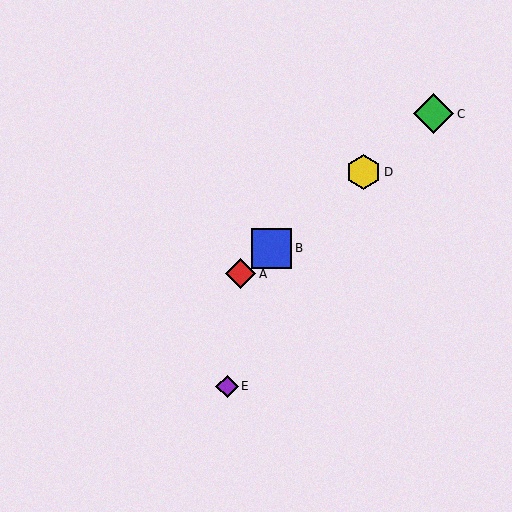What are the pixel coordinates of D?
Object D is at (364, 172).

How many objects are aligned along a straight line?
4 objects (A, B, C, D) are aligned along a straight line.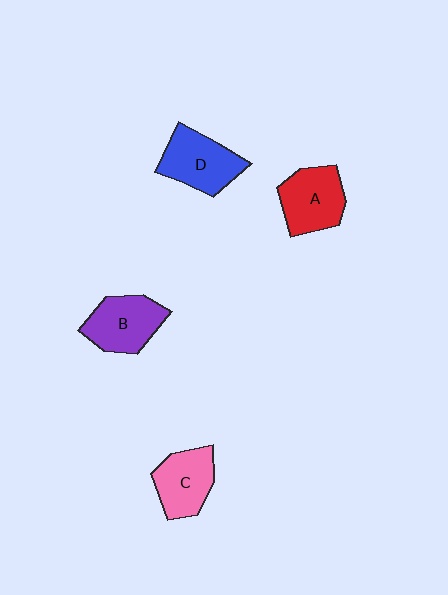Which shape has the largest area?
Shape D (blue).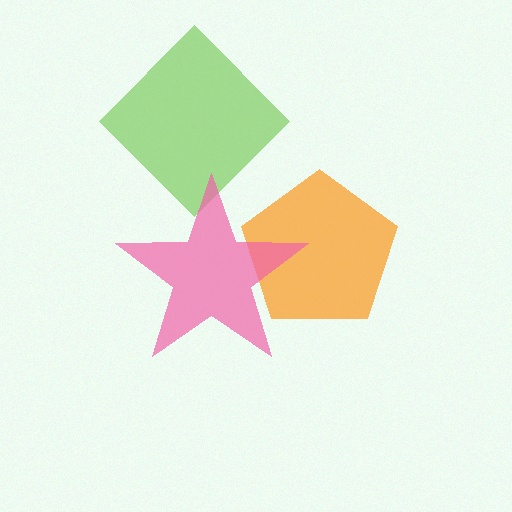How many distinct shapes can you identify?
There are 3 distinct shapes: a lime diamond, an orange pentagon, a pink star.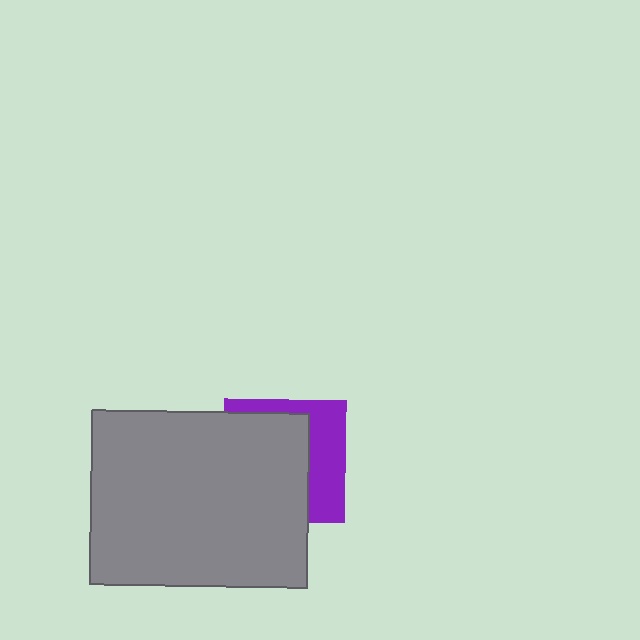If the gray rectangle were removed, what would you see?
You would see the complete purple square.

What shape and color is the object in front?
The object in front is a gray rectangle.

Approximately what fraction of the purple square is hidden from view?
Roughly 63% of the purple square is hidden behind the gray rectangle.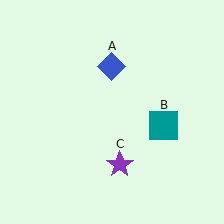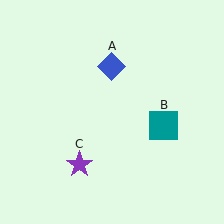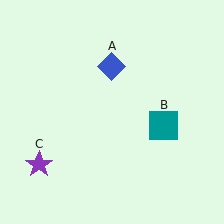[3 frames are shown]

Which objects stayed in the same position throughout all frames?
Blue diamond (object A) and teal square (object B) remained stationary.